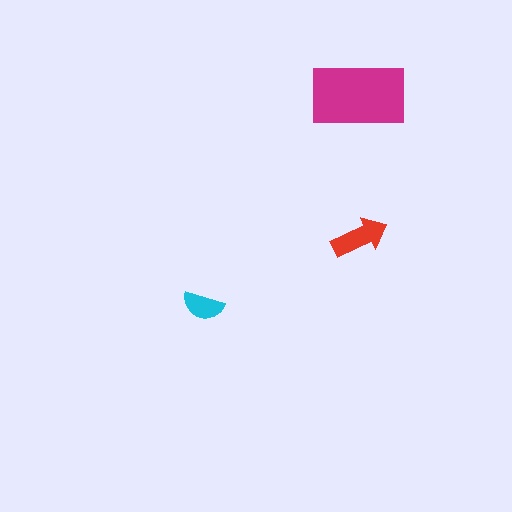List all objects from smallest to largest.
The cyan semicircle, the red arrow, the magenta rectangle.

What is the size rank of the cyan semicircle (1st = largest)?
3rd.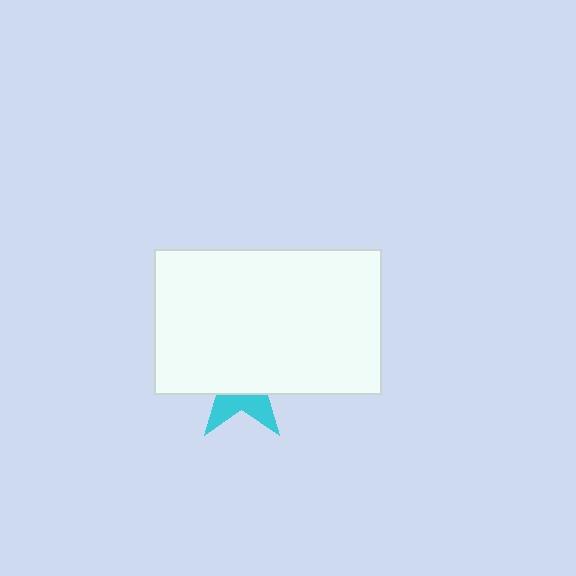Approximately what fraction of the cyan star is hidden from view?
Roughly 67% of the cyan star is hidden behind the white rectangle.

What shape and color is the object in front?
The object in front is a white rectangle.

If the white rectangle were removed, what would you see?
You would see the complete cyan star.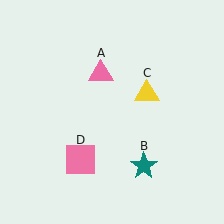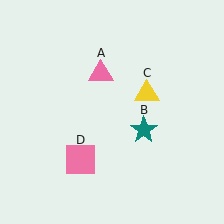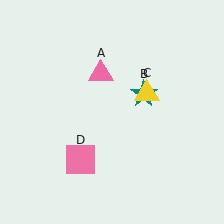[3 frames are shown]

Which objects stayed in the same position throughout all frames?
Pink triangle (object A) and yellow triangle (object C) and pink square (object D) remained stationary.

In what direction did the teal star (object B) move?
The teal star (object B) moved up.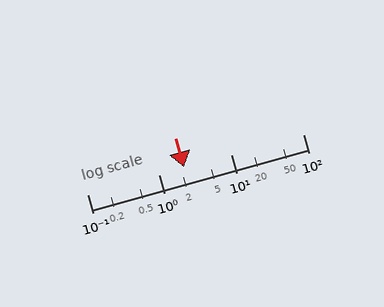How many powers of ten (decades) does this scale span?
The scale spans 3 decades, from 0.1 to 100.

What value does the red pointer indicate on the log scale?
The pointer indicates approximately 2.2.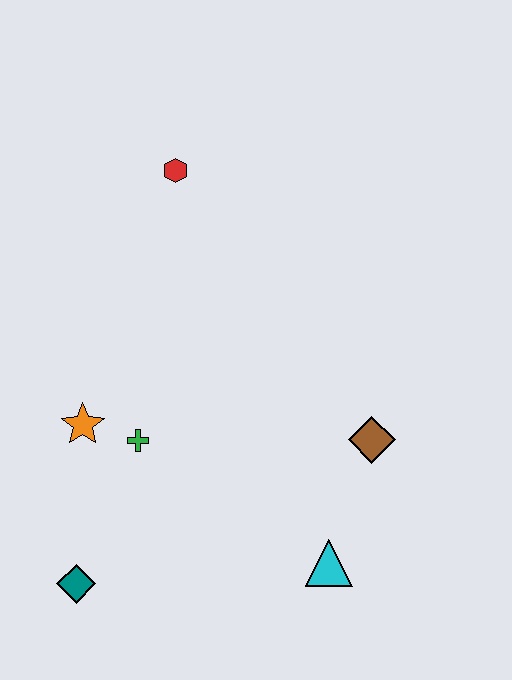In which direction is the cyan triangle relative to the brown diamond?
The cyan triangle is below the brown diamond.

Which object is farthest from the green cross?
The red hexagon is farthest from the green cross.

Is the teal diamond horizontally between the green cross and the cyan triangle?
No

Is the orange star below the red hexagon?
Yes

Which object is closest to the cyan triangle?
The brown diamond is closest to the cyan triangle.